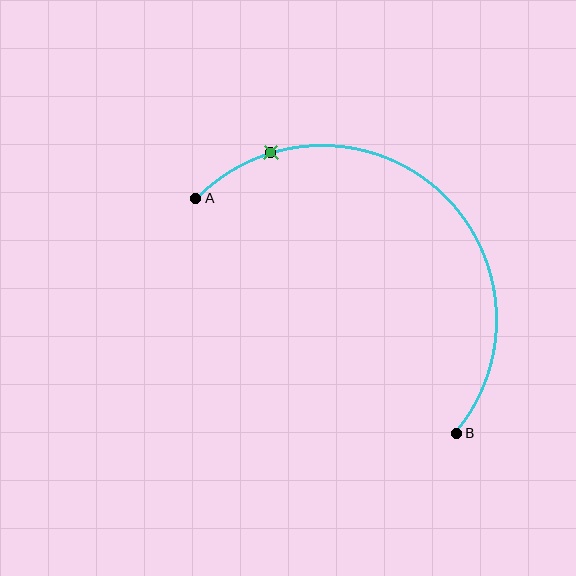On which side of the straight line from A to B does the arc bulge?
The arc bulges above and to the right of the straight line connecting A and B.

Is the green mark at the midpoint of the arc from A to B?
No. The green mark lies on the arc but is closer to endpoint A. The arc midpoint would be at the point on the curve equidistant along the arc from both A and B.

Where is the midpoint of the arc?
The arc midpoint is the point on the curve farthest from the straight line joining A and B. It sits above and to the right of that line.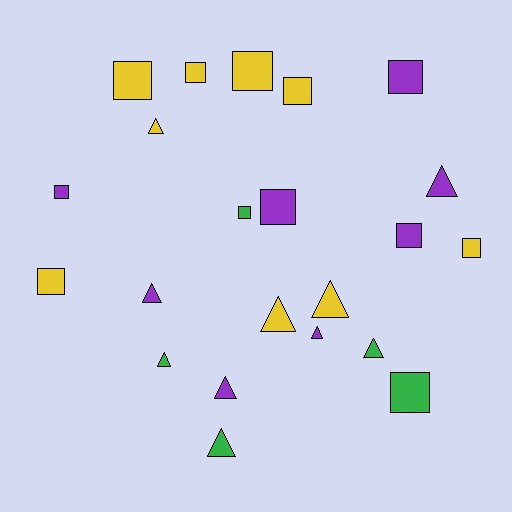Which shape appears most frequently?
Square, with 12 objects.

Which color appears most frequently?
Yellow, with 9 objects.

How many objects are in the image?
There are 22 objects.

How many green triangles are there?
There are 3 green triangles.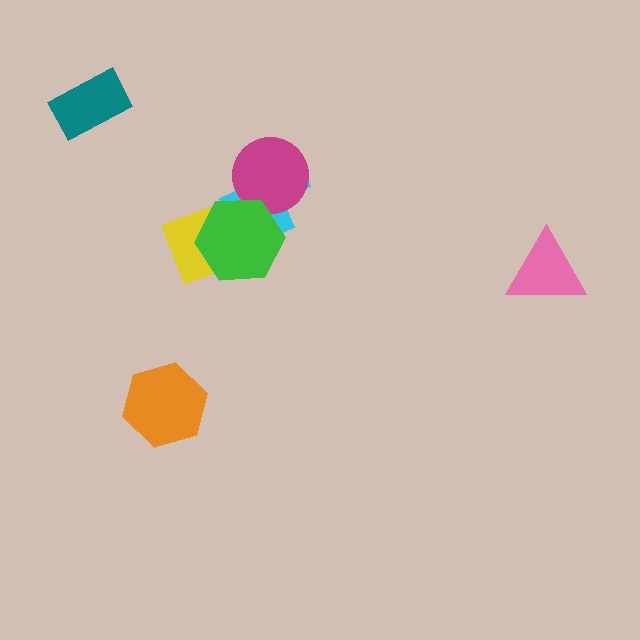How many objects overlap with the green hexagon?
3 objects overlap with the green hexagon.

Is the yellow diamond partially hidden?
Yes, it is partially covered by another shape.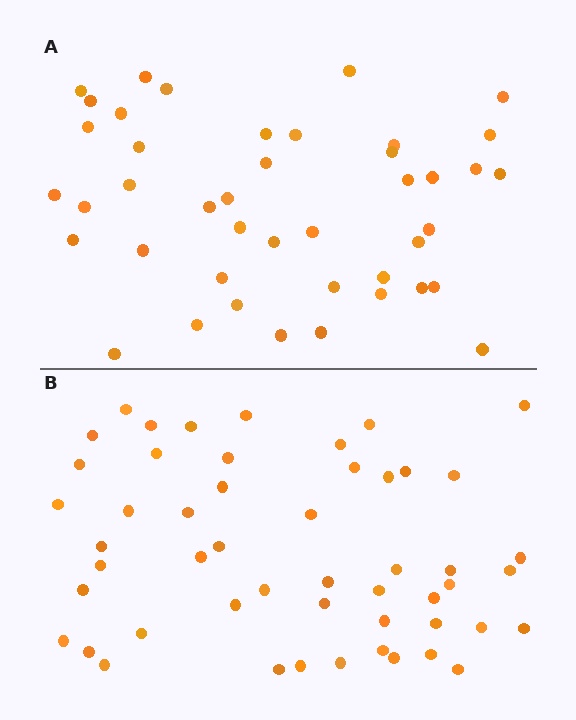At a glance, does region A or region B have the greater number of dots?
Region B (the bottom region) has more dots.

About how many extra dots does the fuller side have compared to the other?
Region B has roughly 8 or so more dots than region A.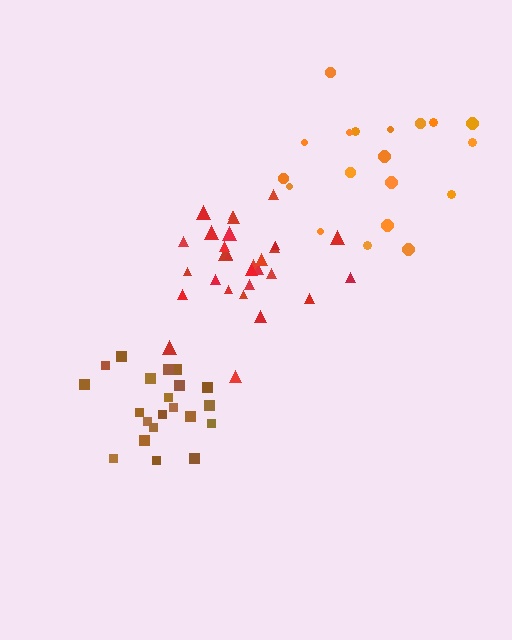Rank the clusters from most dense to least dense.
brown, red, orange.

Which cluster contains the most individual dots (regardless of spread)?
Red (29).